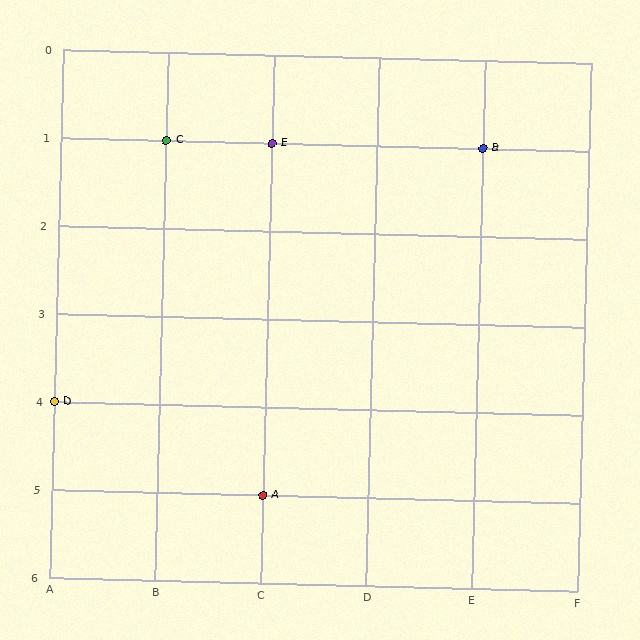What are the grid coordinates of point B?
Point B is at grid coordinates (E, 1).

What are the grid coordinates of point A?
Point A is at grid coordinates (C, 5).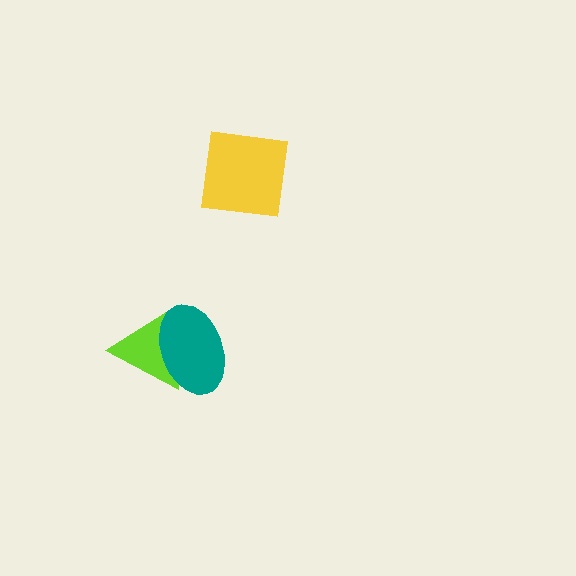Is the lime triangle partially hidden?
Yes, it is partially covered by another shape.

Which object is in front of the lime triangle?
The teal ellipse is in front of the lime triangle.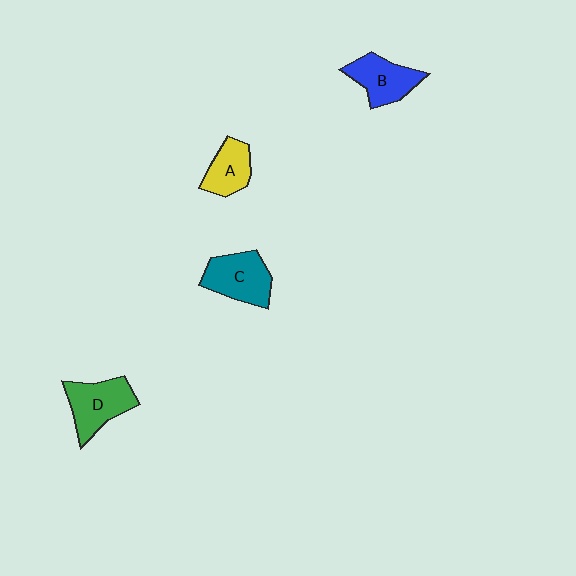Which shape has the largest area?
Shape D (green).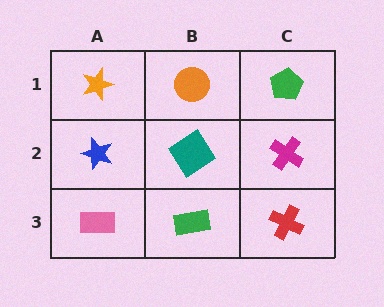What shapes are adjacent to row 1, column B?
A teal diamond (row 2, column B), an orange star (row 1, column A), a green pentagon (row 1, column C).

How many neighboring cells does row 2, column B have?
4.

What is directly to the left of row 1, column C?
An orange circle.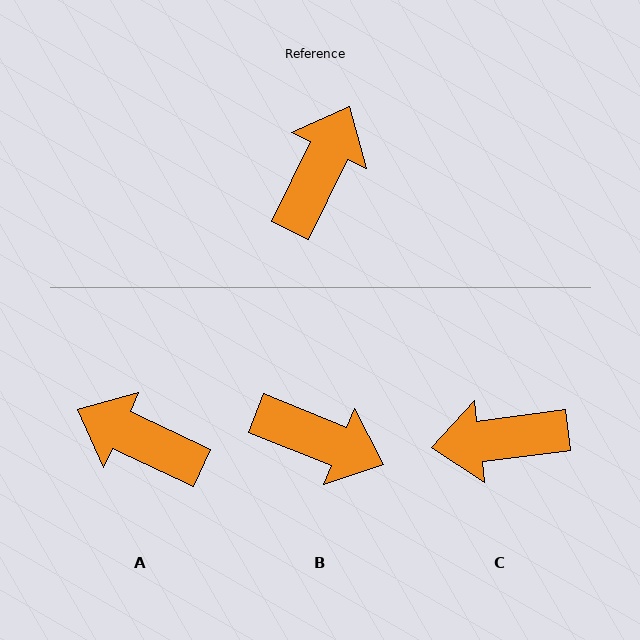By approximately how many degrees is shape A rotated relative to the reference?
Approximately 91 degrees counter-clockwise.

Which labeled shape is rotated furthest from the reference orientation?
C, about 123 degrees away.